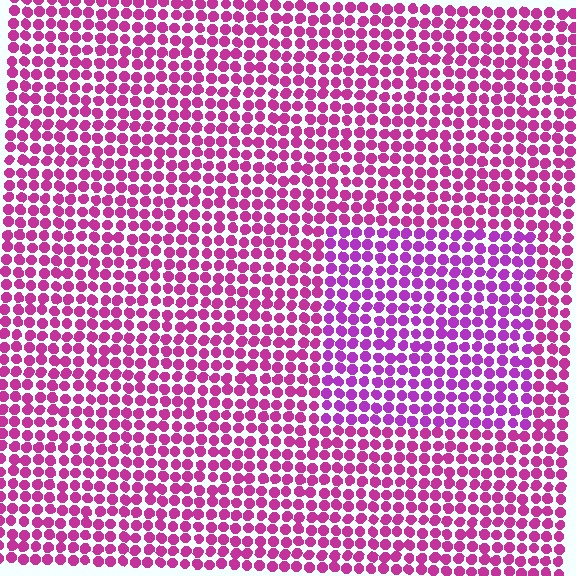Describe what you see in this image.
The image is filled with small magenta elements in a uniform arrangement. A rectangle-shaped region is visible where the elements are tinted to a slightly different hue, forming a subtle color boundary.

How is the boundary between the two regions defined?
The boundary is defined purely by a slight shift in hue (about 24 degrees). Spacing, size, and orientation are identical on both sides.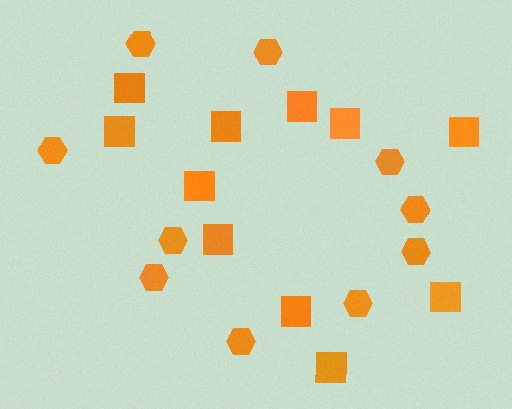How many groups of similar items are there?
There are 2 groups: one group of squares (11) and one group of hexagons (10).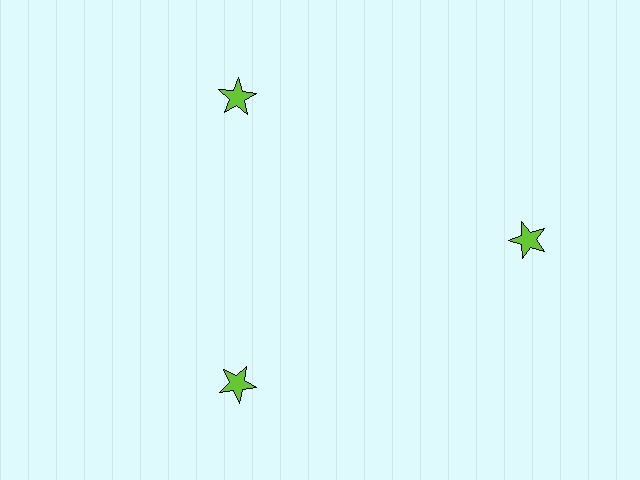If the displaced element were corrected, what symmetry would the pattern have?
It would have 3-fold rotational symmetry — the pattern would map onto itself every 120 degrees.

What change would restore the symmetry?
The symmetry would be restored by moving it inward, back onto the ring so that all 3 stars sit at equal angles and equal distance from the center.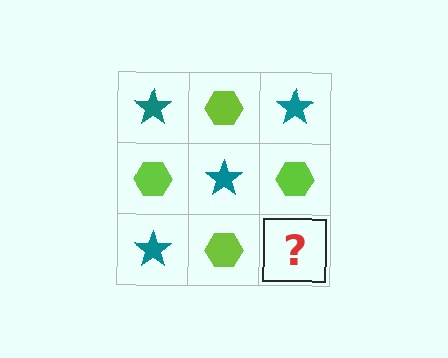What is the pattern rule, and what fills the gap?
The rule is that it alternates teal star and lime hexagon in a checkerboard pattern. The gap should be filled with a teal star.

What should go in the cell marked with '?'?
The missing cell should contain a teal star.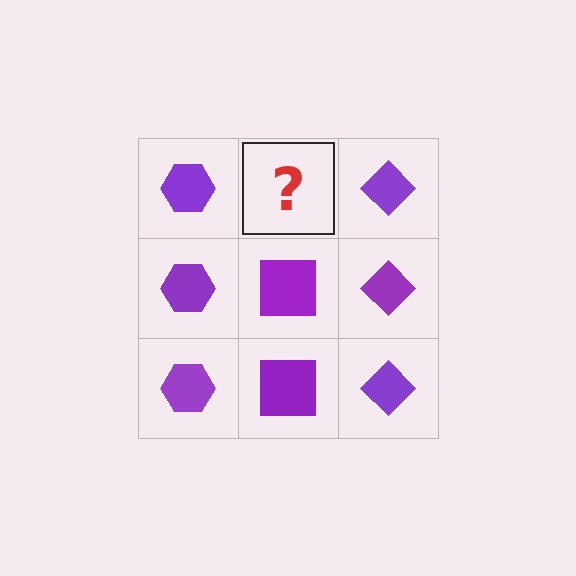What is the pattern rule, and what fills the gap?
The rule is that each column has a consistent shape. The gap should be filled with a purple square.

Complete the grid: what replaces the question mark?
The question mark should be replaced with a purple square.